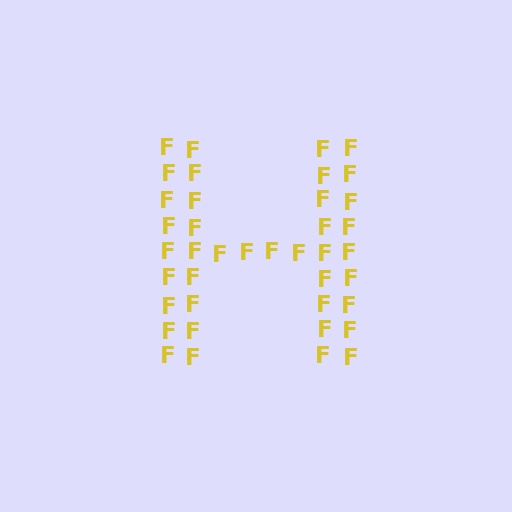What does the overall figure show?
The overall figure shows the letter H.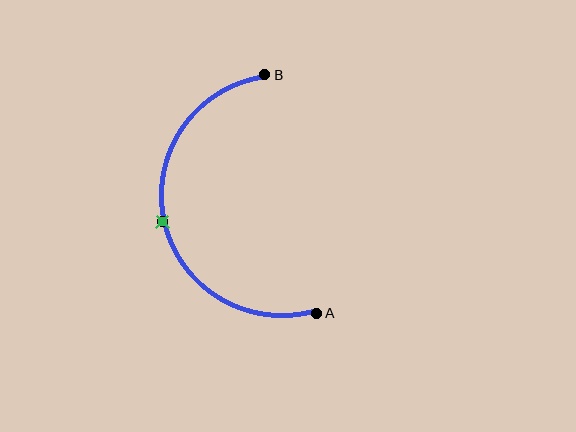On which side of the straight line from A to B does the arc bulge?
The arc bulges to the left of the straight line connecting A and B.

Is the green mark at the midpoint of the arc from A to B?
Yes. The green mark lies on the arc at equal arc-length from both A and B — it is the arc midpoint.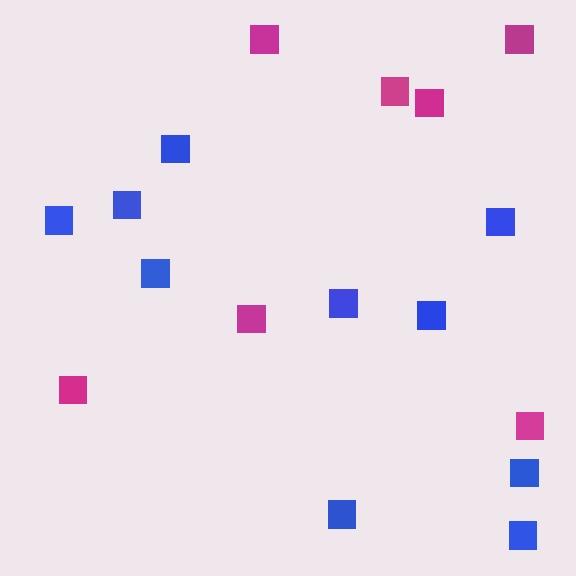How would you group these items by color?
There are 2 groups: one group of blue squares (10) and one group of magenta squares (7).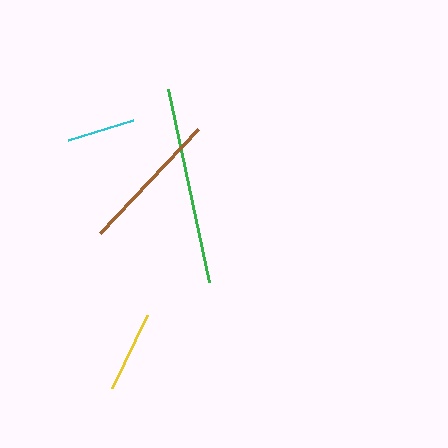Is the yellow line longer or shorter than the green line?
The green line is longer than the yellow line.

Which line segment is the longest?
The green line is the longest at approximately 198 pixels.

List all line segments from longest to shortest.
From longest to shortest: green, brown, yellow, cyan.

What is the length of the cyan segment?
The cyan segment is approximately 68 pixels long.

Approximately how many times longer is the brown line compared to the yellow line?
The brown line is approximately 1.8 times the length of the yellow line.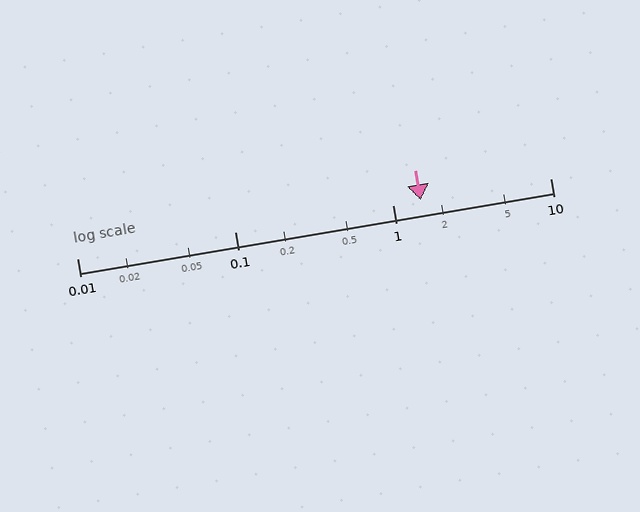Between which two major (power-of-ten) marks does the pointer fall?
The pointer is between 1 and 10.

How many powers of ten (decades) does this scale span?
The scale spans 3 decades, from 0.01 to 10.